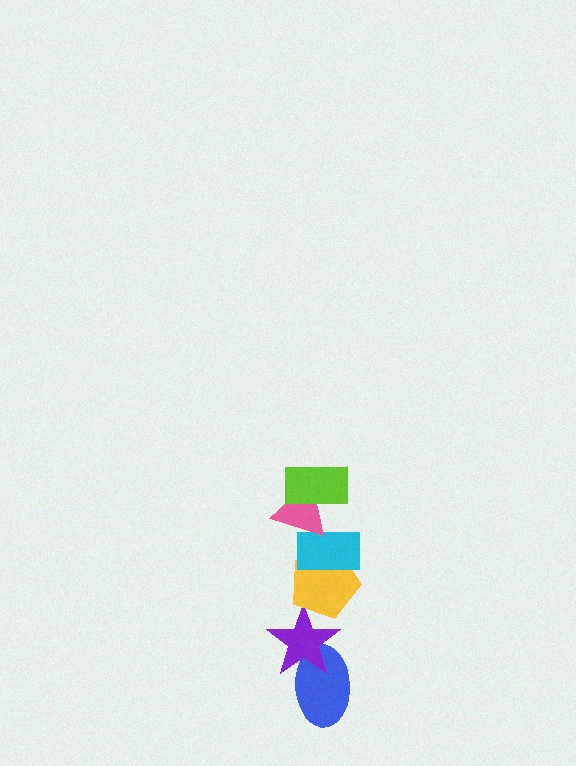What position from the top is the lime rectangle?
The lime rectangle is 1st from the top.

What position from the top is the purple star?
The purple star is 5th from the top.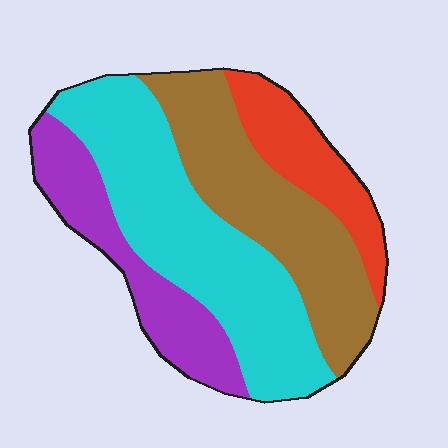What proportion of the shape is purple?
Purple covers around 20% of the shape.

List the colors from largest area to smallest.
From largest to smallest: cyan, brown, purple, red.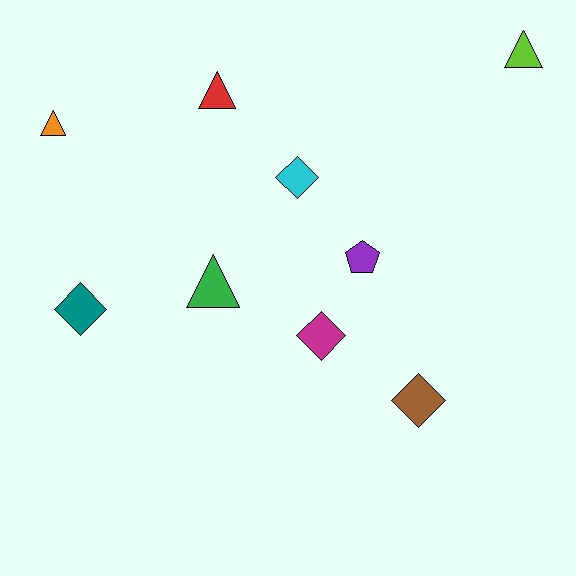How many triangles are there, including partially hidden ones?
There are 4 triangles.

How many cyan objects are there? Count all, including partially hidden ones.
There is 1 cyan object.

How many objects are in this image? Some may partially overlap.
There are 9 objects.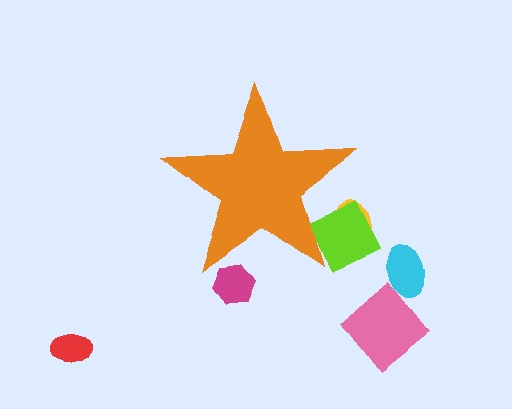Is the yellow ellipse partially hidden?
Yes, the yellow ellipse is partially hidden behind the orange star.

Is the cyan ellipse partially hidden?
No, the cyan ellipse is fully visible.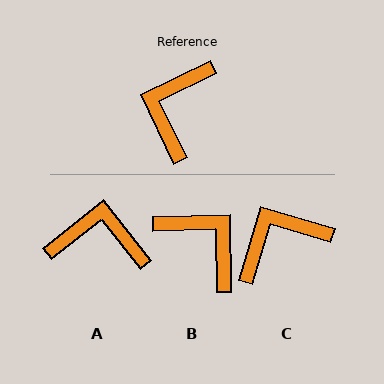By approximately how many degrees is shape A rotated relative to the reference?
Approximately 77 degrees clockwise.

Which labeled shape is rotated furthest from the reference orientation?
B, about 115 degrees away.